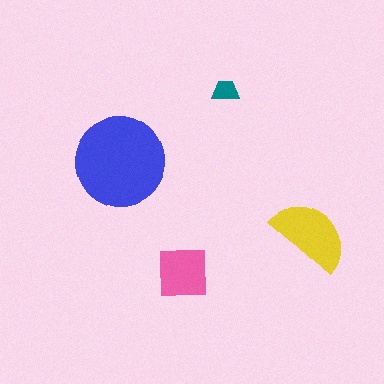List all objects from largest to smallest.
The blue circle, the yellow semicircle, the pink square, the teal trapezoid.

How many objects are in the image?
There are 4 objects in the image.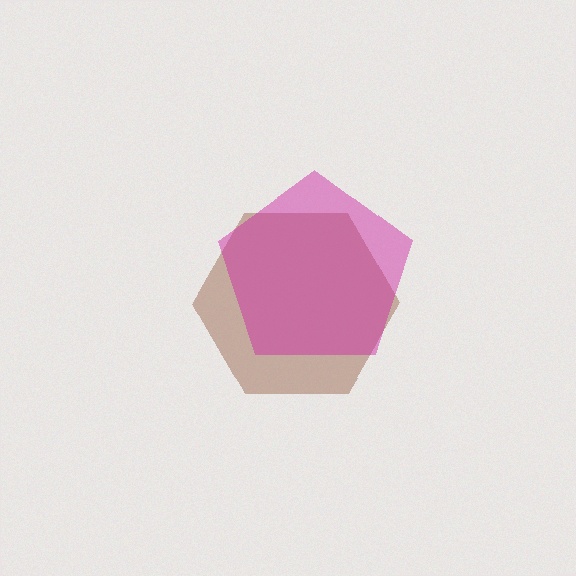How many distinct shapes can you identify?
There are 2 distinct shapes: a brown hexagon, a magenta pentagon.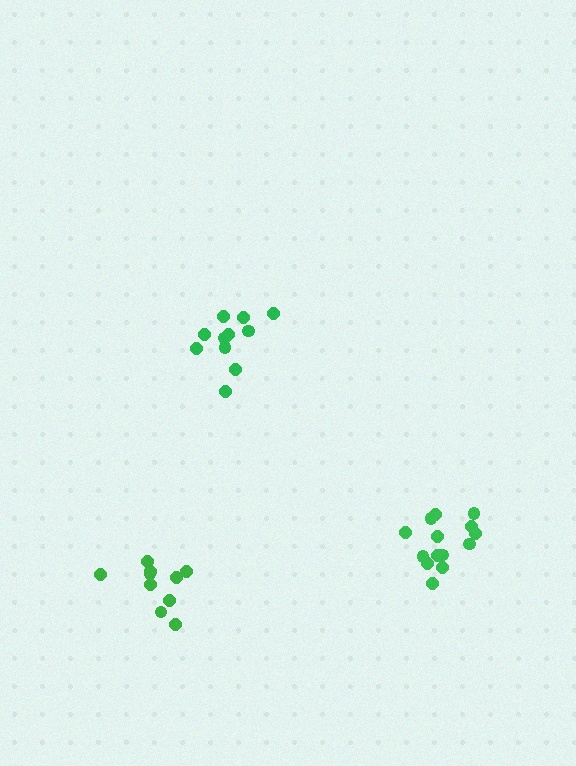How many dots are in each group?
Group 1: 11 dots, Group 2: 14 dots, Group 3: 10 dots (35 total).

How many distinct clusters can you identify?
There are 3 distinct clusters.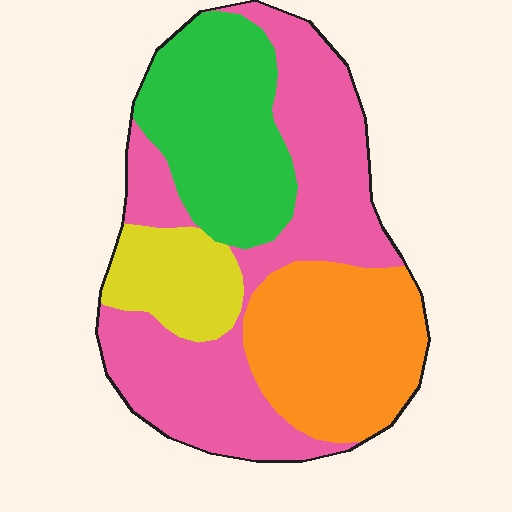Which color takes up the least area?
Yellow, at roughly 10%.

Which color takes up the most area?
Pink, at roughly 40%.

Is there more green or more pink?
Pink.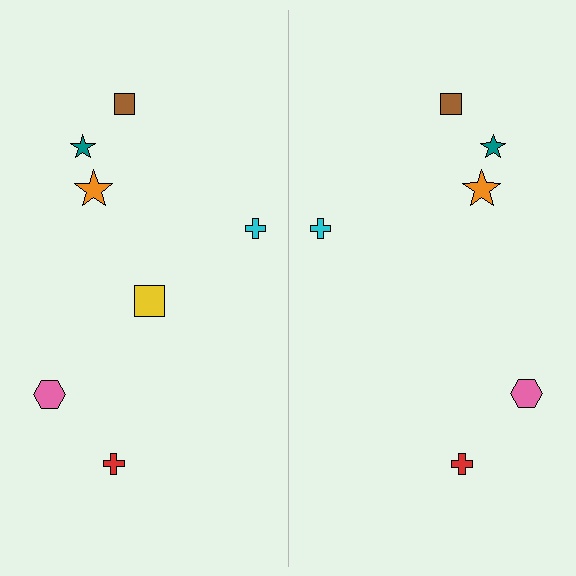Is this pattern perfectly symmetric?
No, the pattern is not perfectly symmetric. A yellow square is missing from the right side.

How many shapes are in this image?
There are 13 shapes in this image.